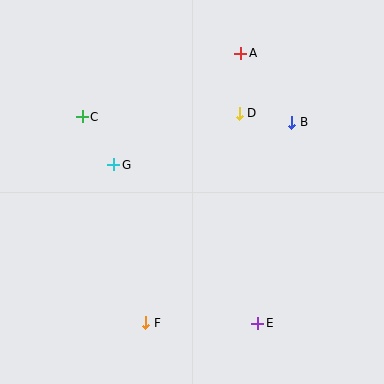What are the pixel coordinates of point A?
Point A is at (241, 53).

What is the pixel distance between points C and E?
The distance between C and E is 271 pixels.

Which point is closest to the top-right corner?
Point A is closest to the top-right corner.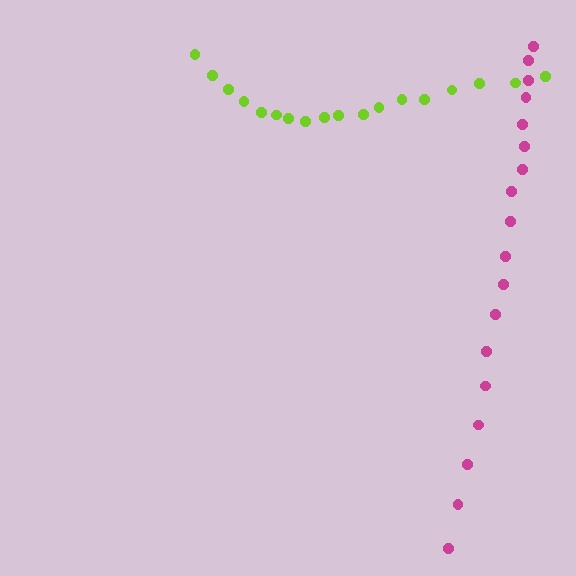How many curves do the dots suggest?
There are 2 distinct paths.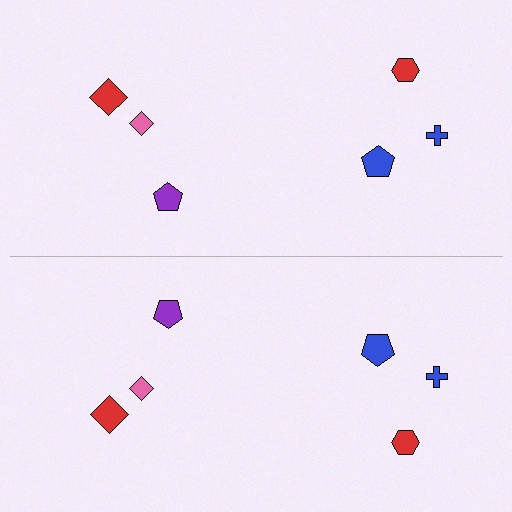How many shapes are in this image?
There are 12 shapes in this image.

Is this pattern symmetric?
Yes, this pattern has bilateral (reflection) symmetry.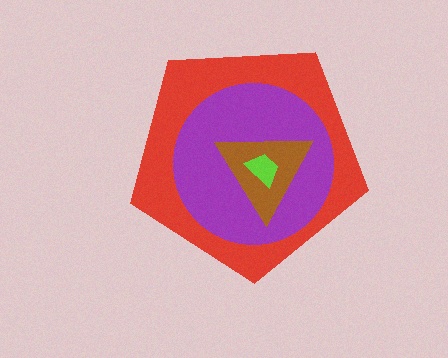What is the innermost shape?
The lime trapezoid.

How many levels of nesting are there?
4.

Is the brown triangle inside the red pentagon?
Yes.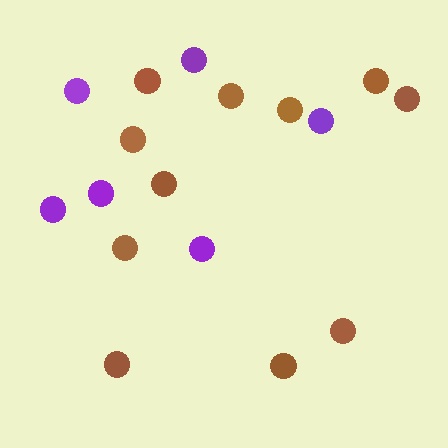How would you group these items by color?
There are 2 groups: one group of purple circles (6) and one group of brown circles (11).